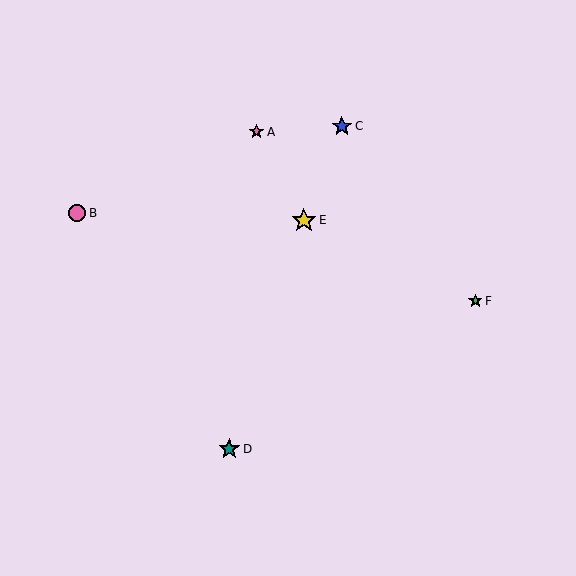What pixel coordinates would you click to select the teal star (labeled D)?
Click at (229, 449) to select the teal star D.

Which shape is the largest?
The yellow star (labeled E) is the largest.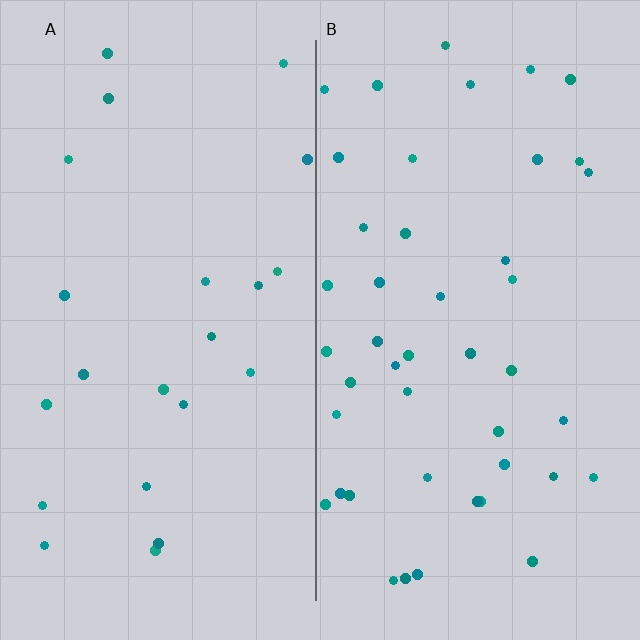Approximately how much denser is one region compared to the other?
Approximately 2.0× — region B over region A.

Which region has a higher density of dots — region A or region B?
B (the right).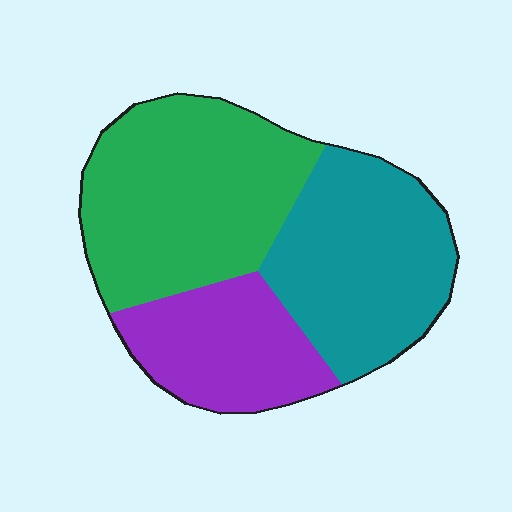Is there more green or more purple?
Green.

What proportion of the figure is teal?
Teal takes up about one third (1/3) of the figure.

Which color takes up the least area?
Purple, at roughly 25%.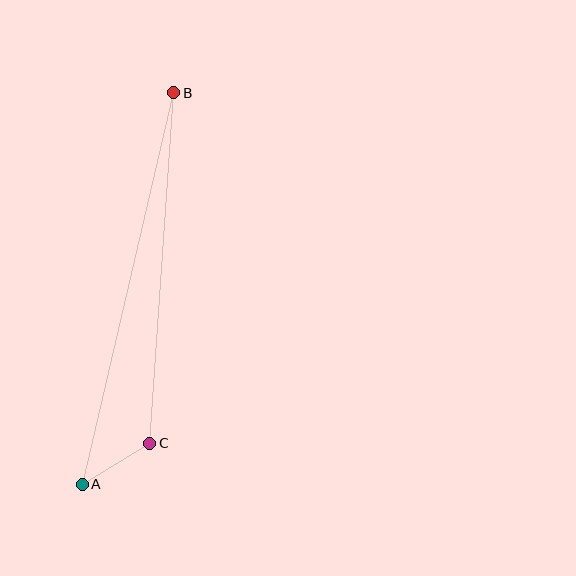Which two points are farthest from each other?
Points A and B are farthest from each other.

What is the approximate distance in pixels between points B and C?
The distance between B and C is approximately 351 pixels.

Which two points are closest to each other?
Points A and C are closest to each other.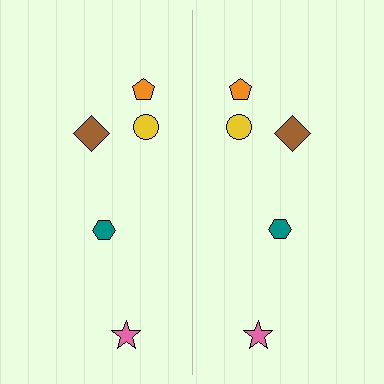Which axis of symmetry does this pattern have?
The pattern has a vertical axis of symmetry running through the center of the image.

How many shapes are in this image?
There are 10 shapes in this image.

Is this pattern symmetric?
Yes, this pattern has bilateral (reflection) symmetry.